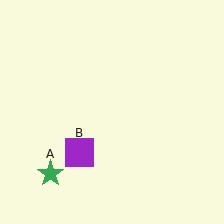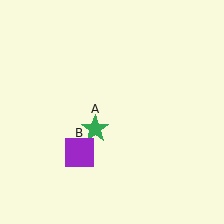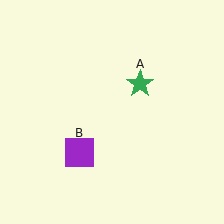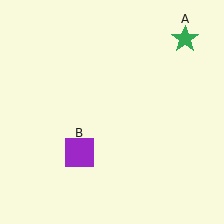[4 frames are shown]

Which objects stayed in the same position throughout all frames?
Purple square (object B) remained stationary.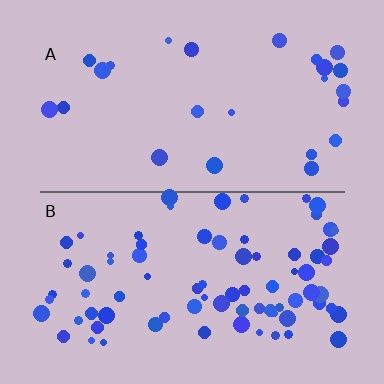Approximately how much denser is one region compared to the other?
Approximately 3.2× — region B over region A.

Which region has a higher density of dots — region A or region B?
B (the bottom).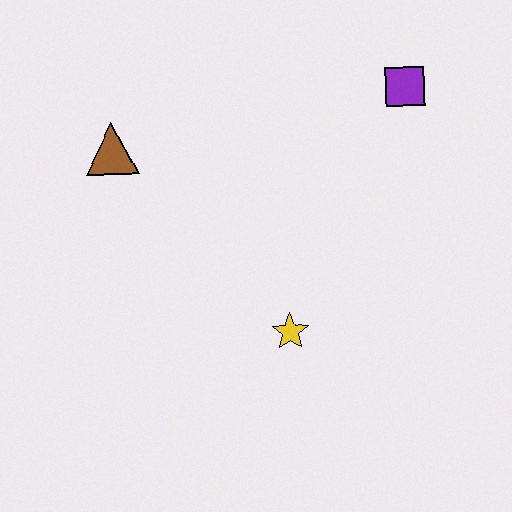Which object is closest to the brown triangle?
The yellow star is closest to the brown triangle.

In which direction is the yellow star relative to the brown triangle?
The yellow star is below the brown triangle.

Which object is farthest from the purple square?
The brown triangle is farthest from the purple square.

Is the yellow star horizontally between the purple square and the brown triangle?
Yes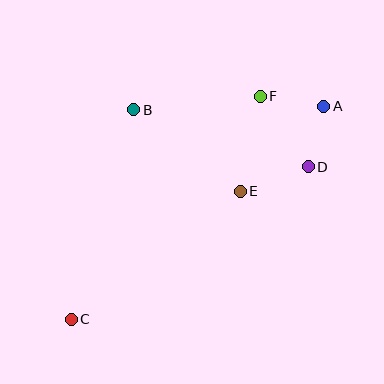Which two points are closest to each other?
Points A and D are closest to each other.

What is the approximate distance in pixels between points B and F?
The distance between B and F is approximately 127 pixels.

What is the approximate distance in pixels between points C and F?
The distance between C and F is approximately 292 pixels.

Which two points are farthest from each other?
Points A and C are farthest from each other.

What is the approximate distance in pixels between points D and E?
The distance between D and E is approximately 72 pixels.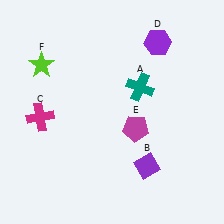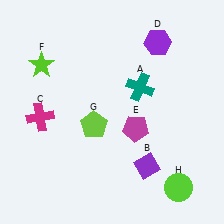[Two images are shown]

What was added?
A lime pentagon (G), a lime circle (H) were added in Image 2.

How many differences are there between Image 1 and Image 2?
There are 2 differences between the two images.